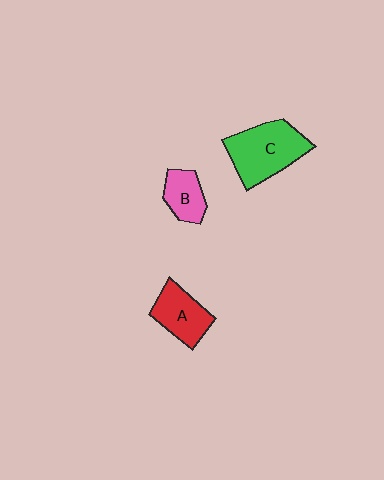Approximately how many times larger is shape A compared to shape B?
Approximately 1.4 times.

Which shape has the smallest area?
Shape B (pink).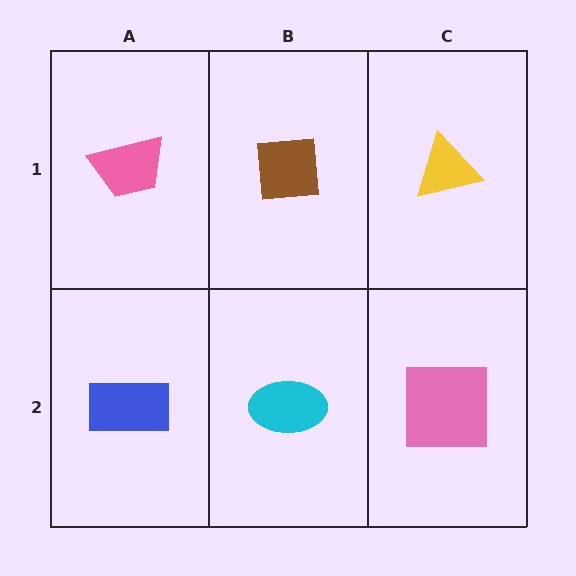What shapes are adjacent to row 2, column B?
A brown square (row 1, column B), a blue rectangle (row 2, column A), a pink square (row 2, column C).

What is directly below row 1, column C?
A pink square.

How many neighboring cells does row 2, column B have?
3.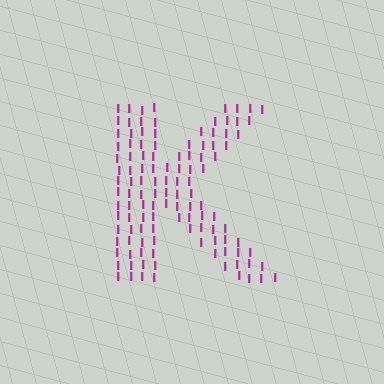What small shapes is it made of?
It is made of small letter I's.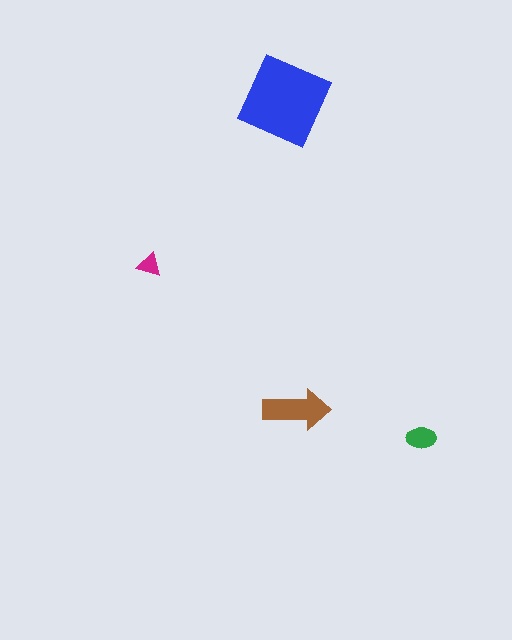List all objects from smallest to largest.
The magenta triangle, the green ellipse, the brown arrow, the blue square.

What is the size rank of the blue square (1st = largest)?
1st.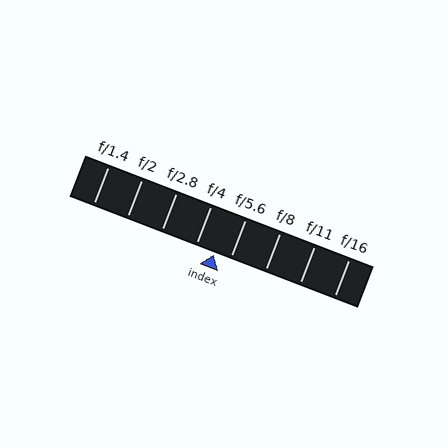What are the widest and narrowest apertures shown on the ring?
The widest aperture shown is f/1.4 and the narrowest is f/16.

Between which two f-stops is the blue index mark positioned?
The index mark is between f/4 and f/5.6.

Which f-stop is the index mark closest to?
The index mark is closest to f/5.6.